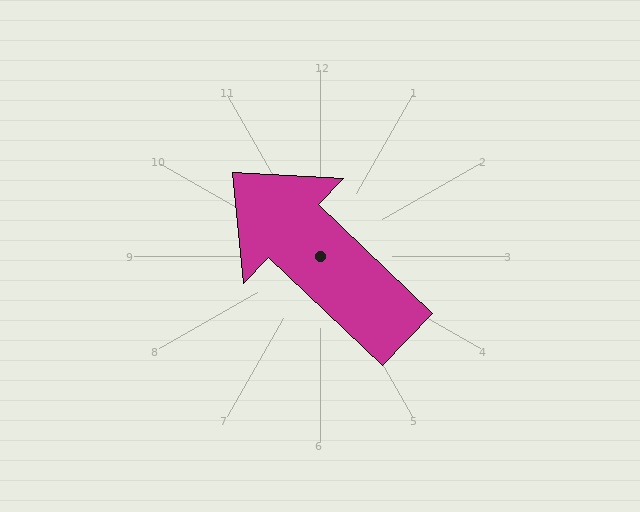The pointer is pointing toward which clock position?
Roughly 10 o'clock.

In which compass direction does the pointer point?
Northwest.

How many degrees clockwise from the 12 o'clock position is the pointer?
Approximately 314 degrees.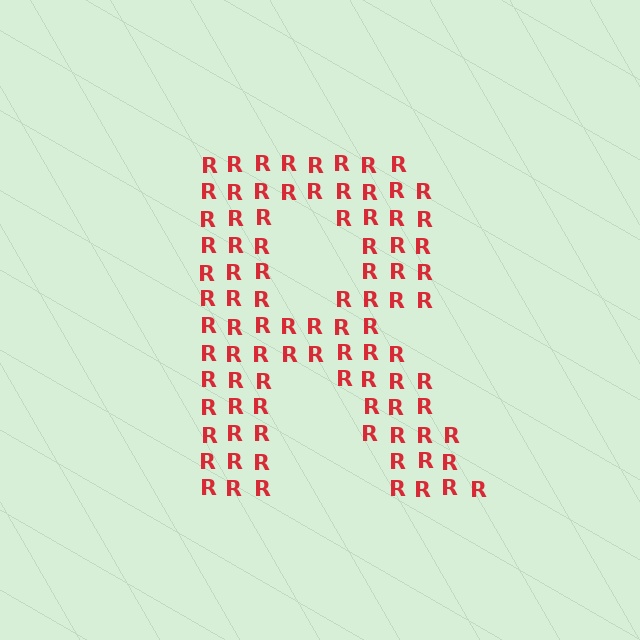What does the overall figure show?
The overall figure shows the letter R.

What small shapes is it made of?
It is made of small letter R's.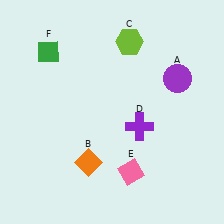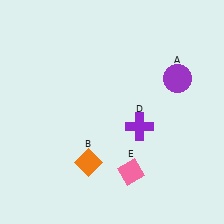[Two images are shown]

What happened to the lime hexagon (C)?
The lime hexagon (C) was removed in Image 2. It was in the top-right area of Image 1.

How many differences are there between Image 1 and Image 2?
There are 2 differences between the two images.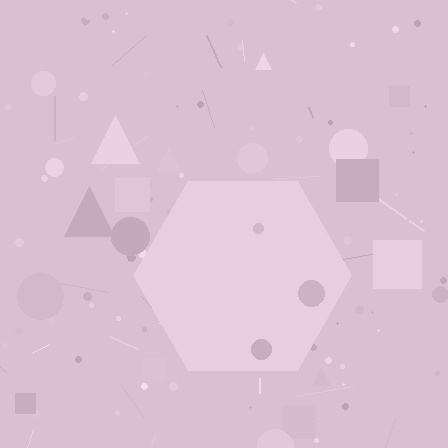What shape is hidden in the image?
A hexagon is hidden in the image.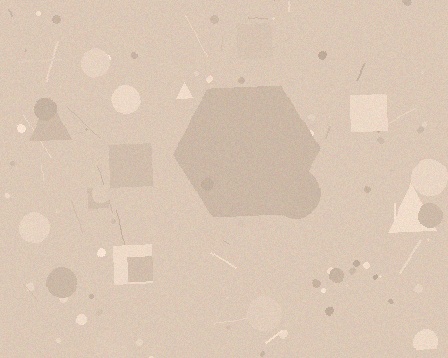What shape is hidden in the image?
A hexagon is hidden in the image.